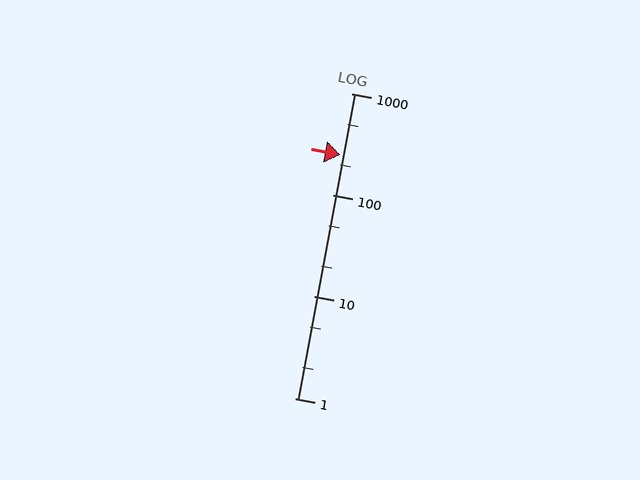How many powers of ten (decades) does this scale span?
The scale spans 3 decades, from 1 to 1000.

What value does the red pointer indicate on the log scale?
The pointer indicates approximately 250.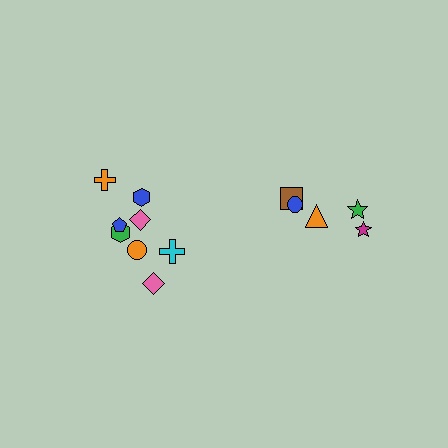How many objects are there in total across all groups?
There are 13 objects.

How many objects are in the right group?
There are 5 objects.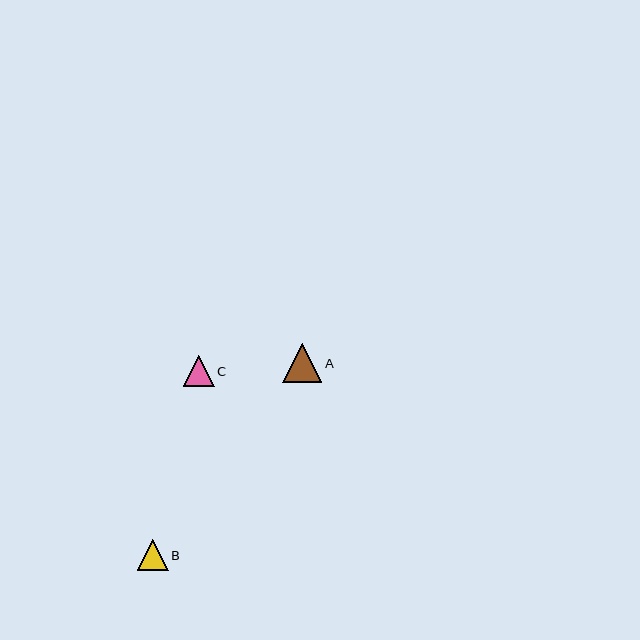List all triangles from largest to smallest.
From largest to smallest: A, B, C.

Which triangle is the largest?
Triangle A is the largest with a size of approximately 39 pixels.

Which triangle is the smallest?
Triangle C is the smallest with a size of approximately 31 pixels.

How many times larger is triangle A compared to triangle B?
Triangle A is approximately 1.3 times the size of triangle B.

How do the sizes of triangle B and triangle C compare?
Triangle B and triangle C are approximately the same size.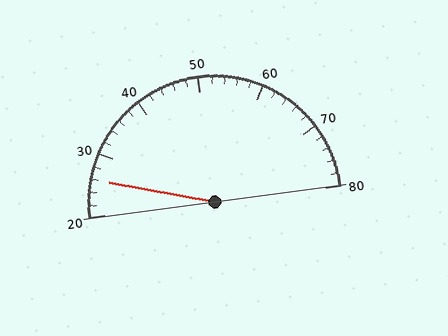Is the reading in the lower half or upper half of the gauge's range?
The reading is in the lower half of the range (20 to 80).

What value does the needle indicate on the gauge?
The needle indicates approximately 26.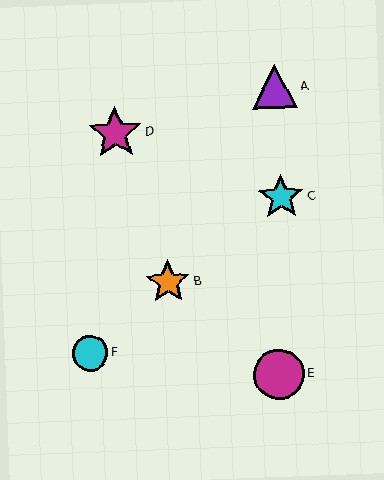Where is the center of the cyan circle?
The center of the cyan circle is at (90, 353).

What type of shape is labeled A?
Shape A is a purple triangle.